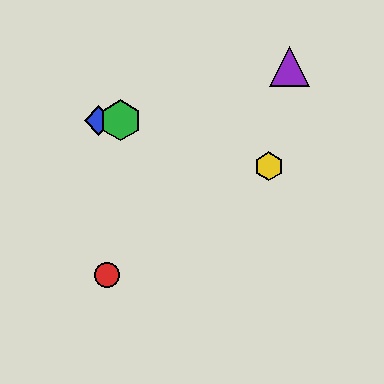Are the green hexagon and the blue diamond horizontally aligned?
Yes, both are at y≈120.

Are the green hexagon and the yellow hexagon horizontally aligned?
No, the green hexagon is at y≈120 and the yellow hexagon is at y≈166.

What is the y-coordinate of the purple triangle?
The purple triangle is at y≈67.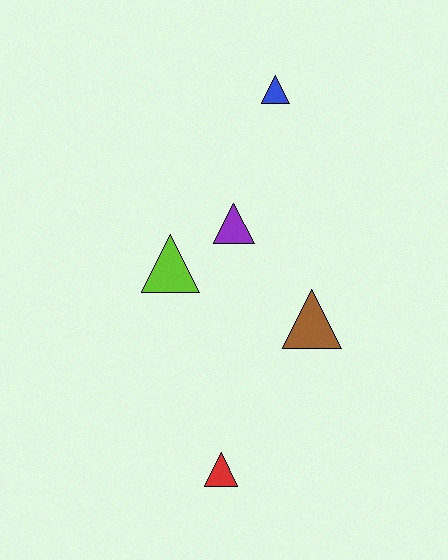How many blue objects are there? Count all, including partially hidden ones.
There is 1 blue object.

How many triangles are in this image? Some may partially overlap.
There are 5 triangles.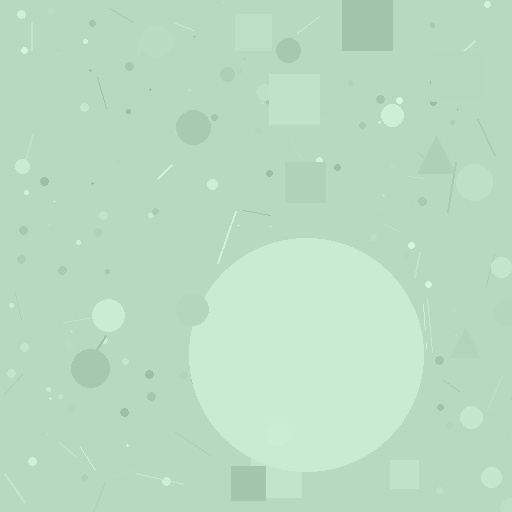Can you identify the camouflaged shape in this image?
The camouflaged shape is a circle.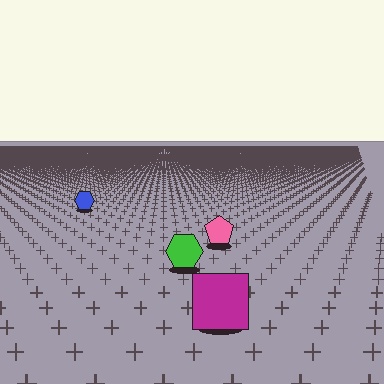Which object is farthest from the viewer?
The blue hexagon is farthest from the viewer. It appears smaller and the ground texture around it is denser.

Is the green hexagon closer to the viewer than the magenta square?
No. The magenta square is closer — you can tell from the texture gradient: the ground texture is coarser near it.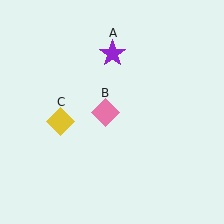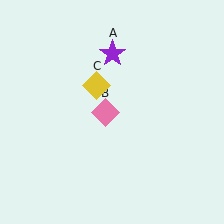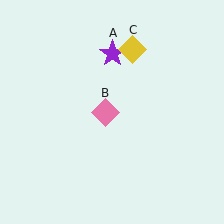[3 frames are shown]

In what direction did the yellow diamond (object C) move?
The yellow diamond (object C) moved up and to the right.